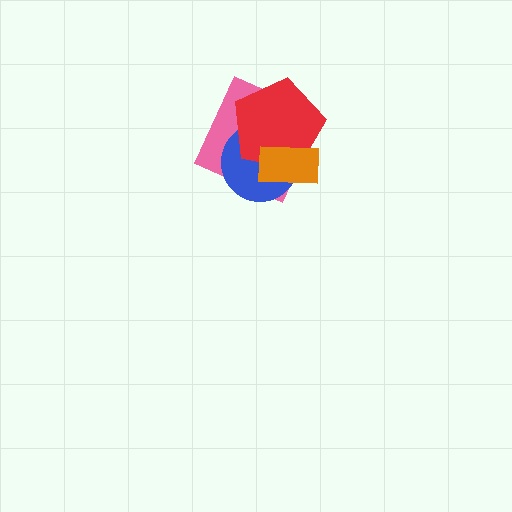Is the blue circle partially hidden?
Yes, it is partially covered by another shape.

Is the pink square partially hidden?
Yes, it is partially covered by another shape.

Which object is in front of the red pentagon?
The orange rectangle is in front of the red pentagon.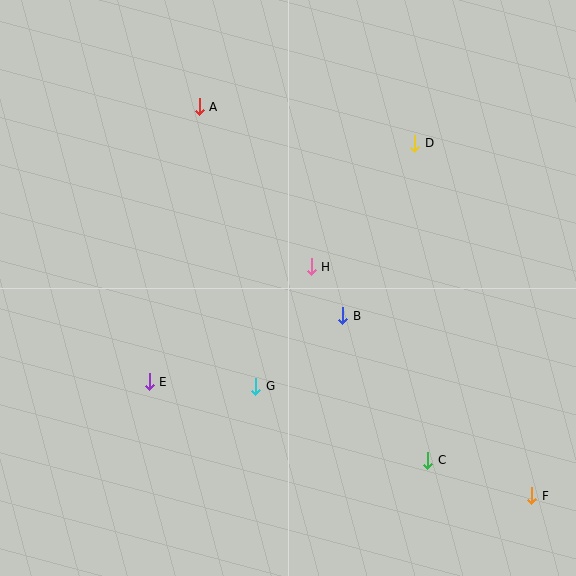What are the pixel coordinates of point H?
Point H is at (311, 267).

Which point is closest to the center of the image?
Point H at (311, 267) is closest to the center.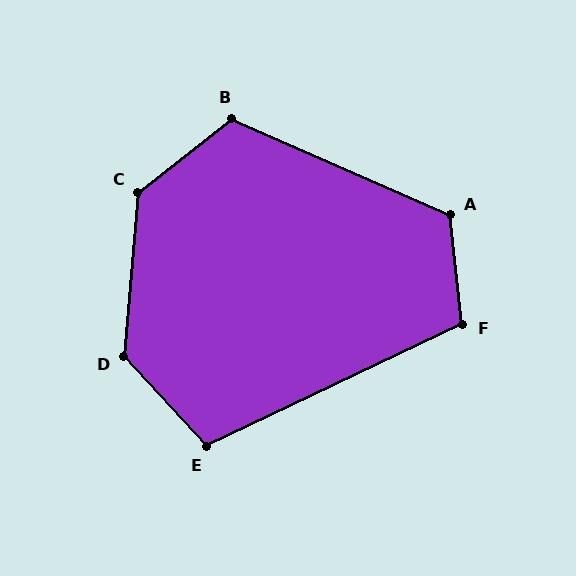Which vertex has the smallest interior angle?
E, at approximately 107 degrees.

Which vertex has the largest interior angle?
C, at approximately 133 degrees.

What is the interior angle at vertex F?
Approximately 109 degrees (obtuse).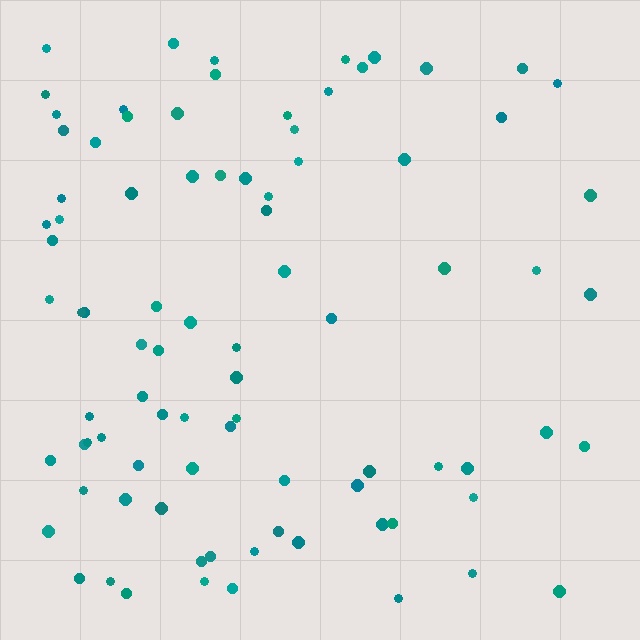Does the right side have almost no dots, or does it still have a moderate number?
Still a moderate number, just noticeably fewer than the left.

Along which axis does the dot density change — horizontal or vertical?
Horizontal.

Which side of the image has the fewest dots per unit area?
The right.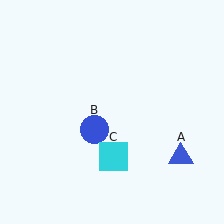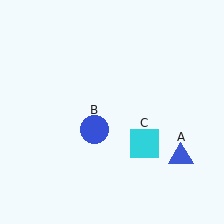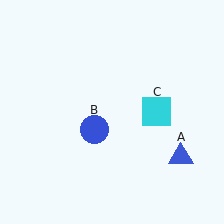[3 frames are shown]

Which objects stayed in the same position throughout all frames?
Blue triangle (object A) and blue circle (object B) remained stationary.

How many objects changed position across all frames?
1 object changed position: cyan square (object C).